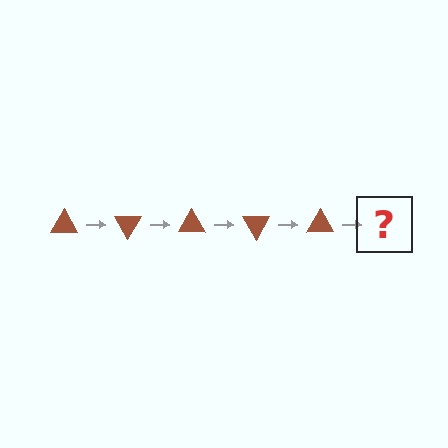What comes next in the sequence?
The next element should be a brown triangle rotated 300 degrees.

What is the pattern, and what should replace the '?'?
The pattern is that the triangle rotates 60 degrees each step. The '?' should be a brown triangle rotated 300 degrees.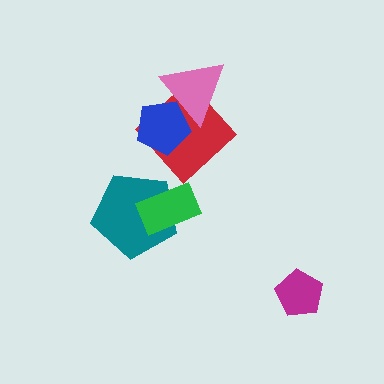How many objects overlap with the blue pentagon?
2 objects overlap with the blue pentagon.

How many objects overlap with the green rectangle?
1 object overlaps with the green rectangle.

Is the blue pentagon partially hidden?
Yes, it is partially covered by another shape.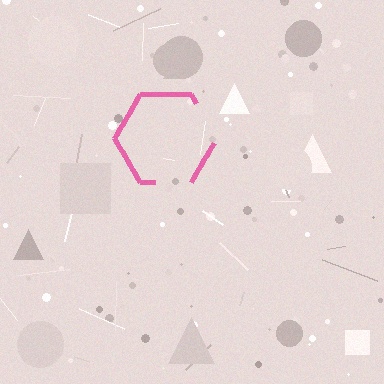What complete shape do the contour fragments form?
The contour fragments form a hexagon.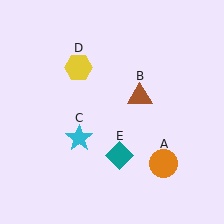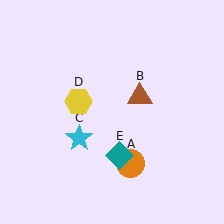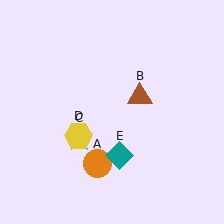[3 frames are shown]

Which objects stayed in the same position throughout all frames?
Brown triangle (object B) and cyan star (object C) and teal diamond (object E) remained stationary.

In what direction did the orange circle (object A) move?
The orange circle (object A) moved left.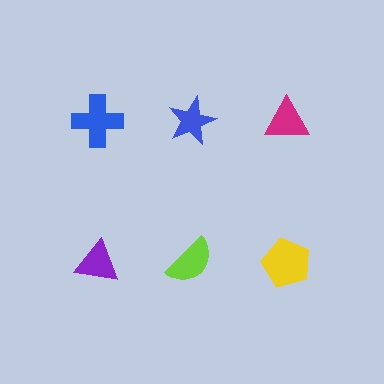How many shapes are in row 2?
3 shapes.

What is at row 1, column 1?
A blue cross.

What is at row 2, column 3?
A yellow pentagon.